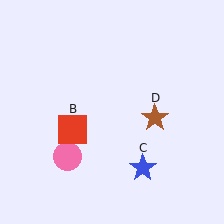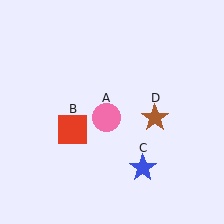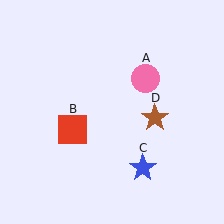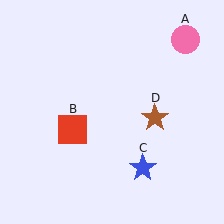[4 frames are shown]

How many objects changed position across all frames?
1 object changed position: pink circle (object A).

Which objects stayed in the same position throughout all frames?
Red square (object B) and blue star (object C) and brown star (object D) remained stationary.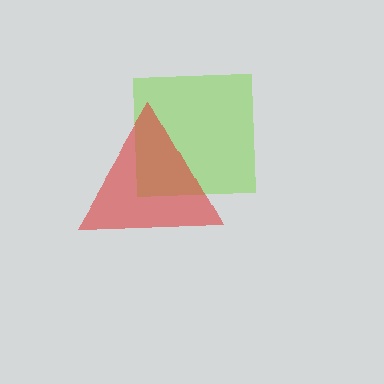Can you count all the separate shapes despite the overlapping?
Yes, there are 2 separate shapes.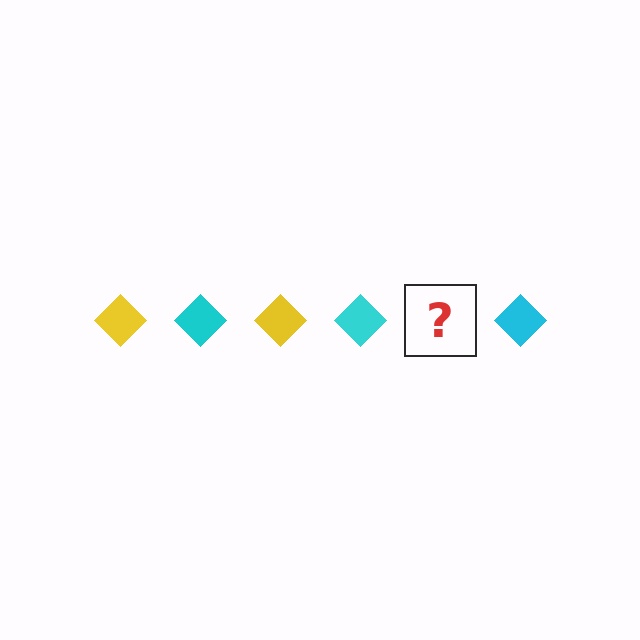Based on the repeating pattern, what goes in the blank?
The blank should be a yellow diamond.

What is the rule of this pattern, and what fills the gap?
The rule is that the pattern cycles through yellow, cyan diamonds. The gap should be filled with a yellow diamond.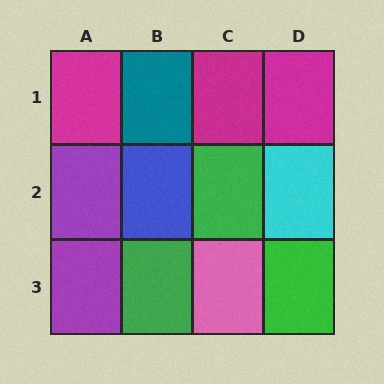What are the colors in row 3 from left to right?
Purple, green, pink, green.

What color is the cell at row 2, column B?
Blue.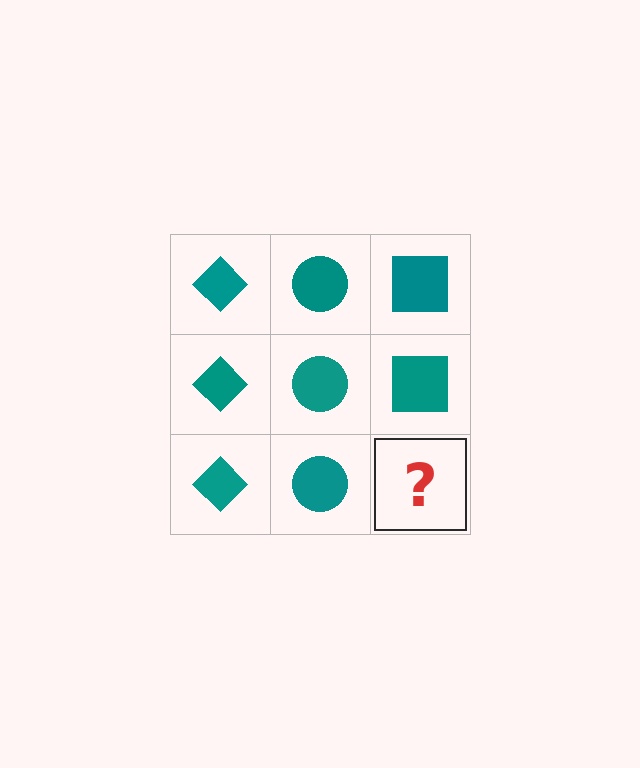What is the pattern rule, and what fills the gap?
The rule is that each column has a consistent shape. The gap should be filled with a teal square.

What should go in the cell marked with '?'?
The missing cell should contain a teal square.